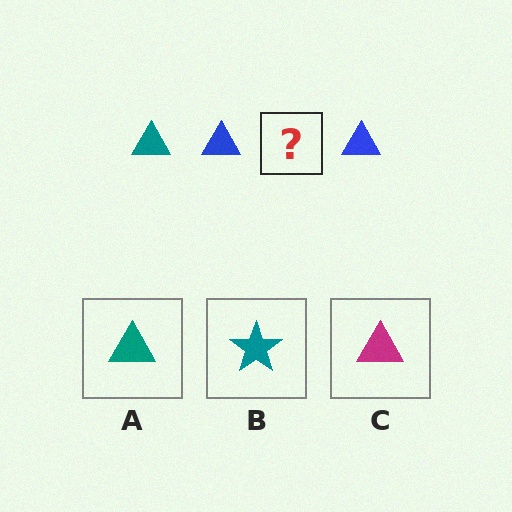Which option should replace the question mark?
Option A.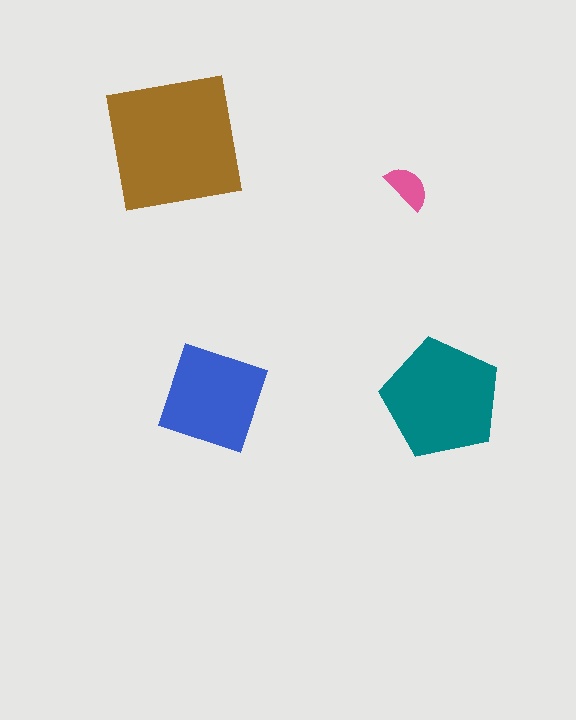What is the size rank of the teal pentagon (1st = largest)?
2nd.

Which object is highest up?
The brown square is topmost.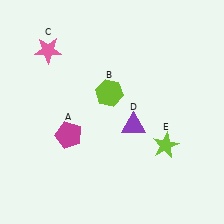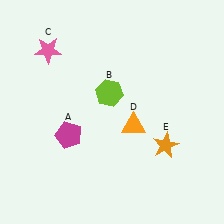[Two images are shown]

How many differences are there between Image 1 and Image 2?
There are 2 differences between the two images.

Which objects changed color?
D changed from purple to orange. E changed from lime to orange.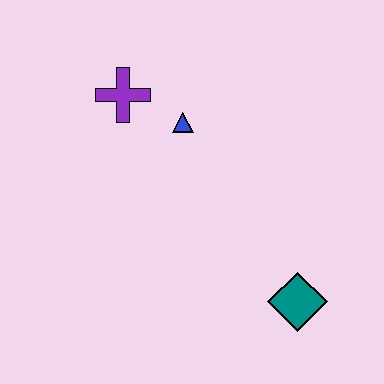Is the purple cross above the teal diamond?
Yes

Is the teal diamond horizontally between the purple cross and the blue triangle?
No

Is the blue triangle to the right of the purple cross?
Yes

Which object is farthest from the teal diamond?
The purple cross is farthest from the teal diamond.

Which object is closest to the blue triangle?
The purple cross is closest to the blue triangle.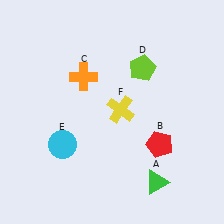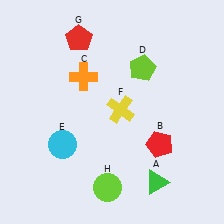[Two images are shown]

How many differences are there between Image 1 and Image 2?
There are 2 differences between the two images.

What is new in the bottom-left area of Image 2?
A lime circle (H) was added in the bottom-left area of Image 2.